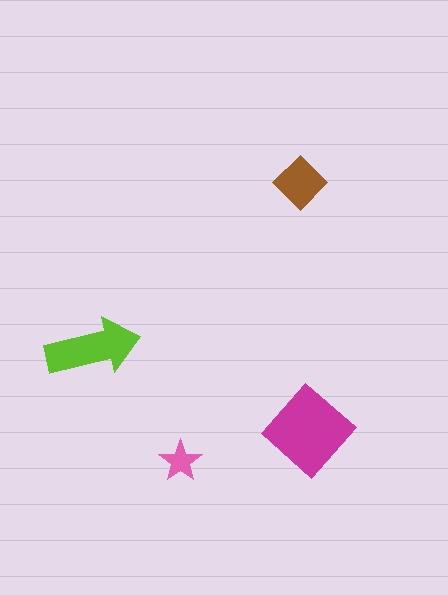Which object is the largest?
The magenta diamond.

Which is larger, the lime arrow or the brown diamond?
The lime arrow.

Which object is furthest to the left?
The lime arrow is leftmost.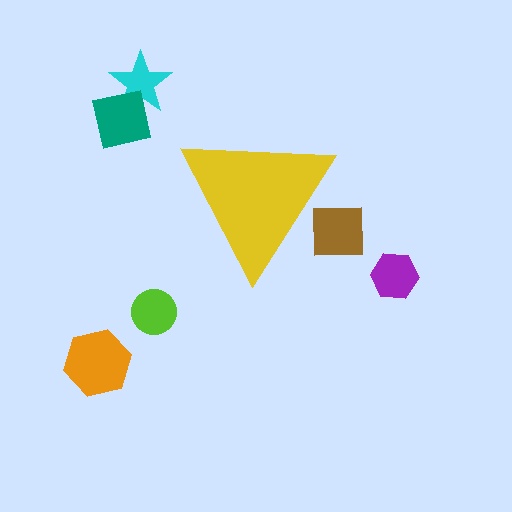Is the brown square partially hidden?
Yes, the brown square is partially hidden behind the yellow triangle.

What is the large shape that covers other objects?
A yellow triangle.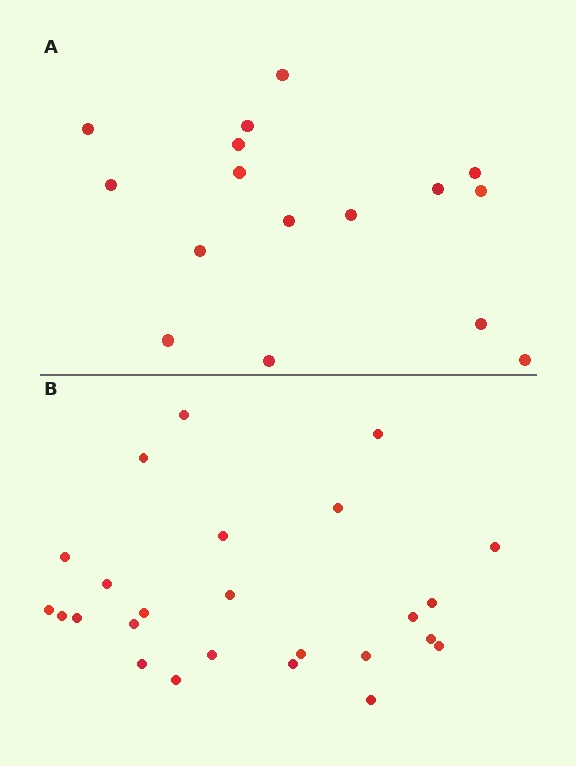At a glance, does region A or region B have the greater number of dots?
Region B (the bottom region) has more dots.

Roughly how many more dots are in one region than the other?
Region B has roughly 8 or so more dots than region A.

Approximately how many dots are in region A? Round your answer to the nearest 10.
About 20 dots. (The exact count is 16, which rounds to 20.)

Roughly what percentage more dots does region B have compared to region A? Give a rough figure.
About 55% more.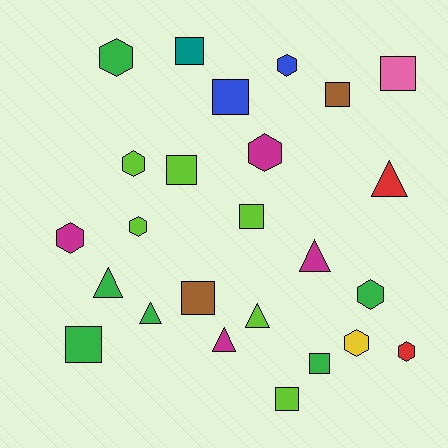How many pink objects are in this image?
There is 1 pink object.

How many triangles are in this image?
There are 6 triangles.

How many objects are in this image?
There are 25 objects.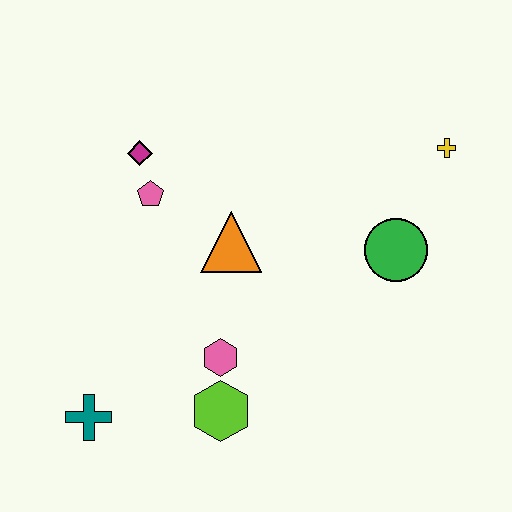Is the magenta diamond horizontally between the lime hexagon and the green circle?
No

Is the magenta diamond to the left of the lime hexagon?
Yes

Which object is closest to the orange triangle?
The pink pentagon is closest to the orange triangle.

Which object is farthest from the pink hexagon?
The yellow cross is farthest from the pink hexagon.